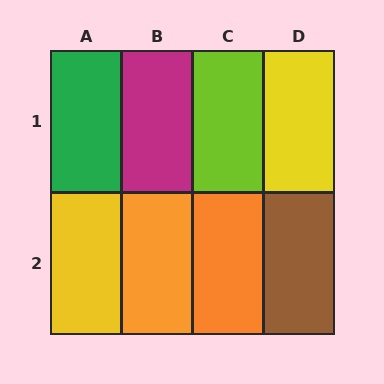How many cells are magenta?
1 cell is magenta.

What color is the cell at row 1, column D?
Yellow.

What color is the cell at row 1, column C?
Lime.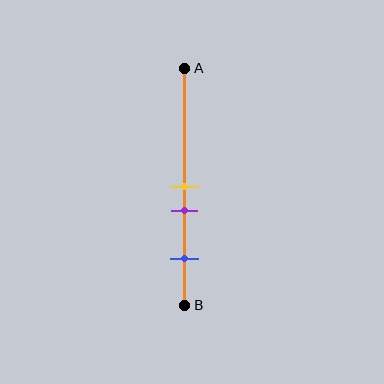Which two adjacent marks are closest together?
The yellow and purple marks are the closest adjacent pair.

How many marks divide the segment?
There are 3 marks dividing the segment.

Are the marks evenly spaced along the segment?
No, the marks are not evenly spaced.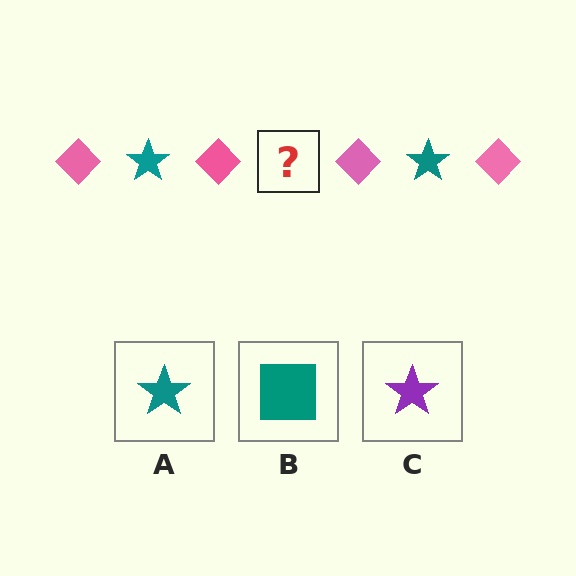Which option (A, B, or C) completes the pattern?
A.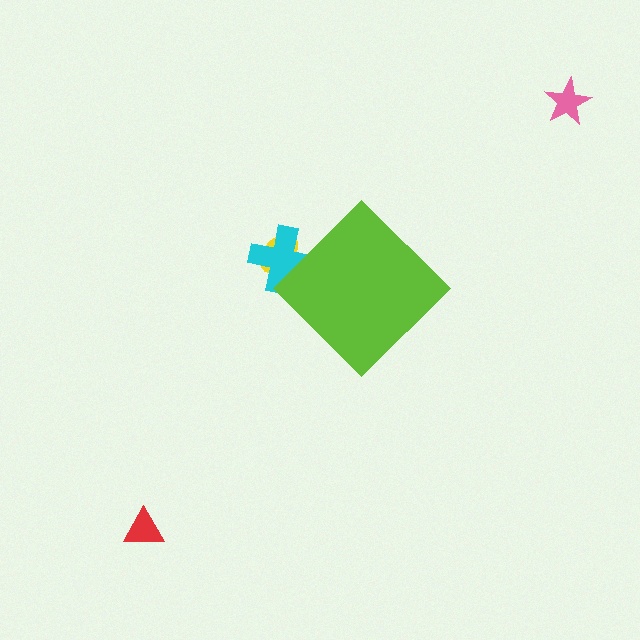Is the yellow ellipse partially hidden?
Yes, the yellow ellipse is partially hidden behind the lime diamond.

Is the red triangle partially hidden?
No, the red triangle is fully visible.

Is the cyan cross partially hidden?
Yes, the cyan cross is partially hidden behind the lime diamond.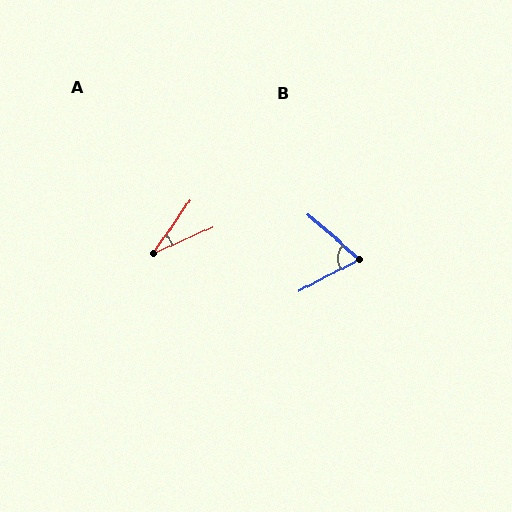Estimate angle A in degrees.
Approximately 31 degrees.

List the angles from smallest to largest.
A (31°), B (69°).